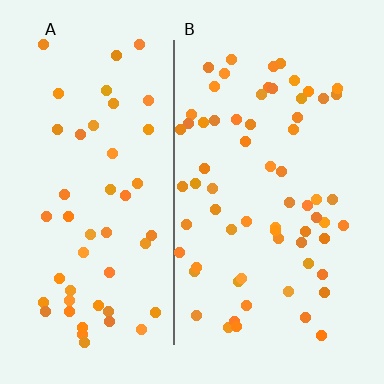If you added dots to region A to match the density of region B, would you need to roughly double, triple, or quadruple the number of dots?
Approximately double.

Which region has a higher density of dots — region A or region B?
B (the right).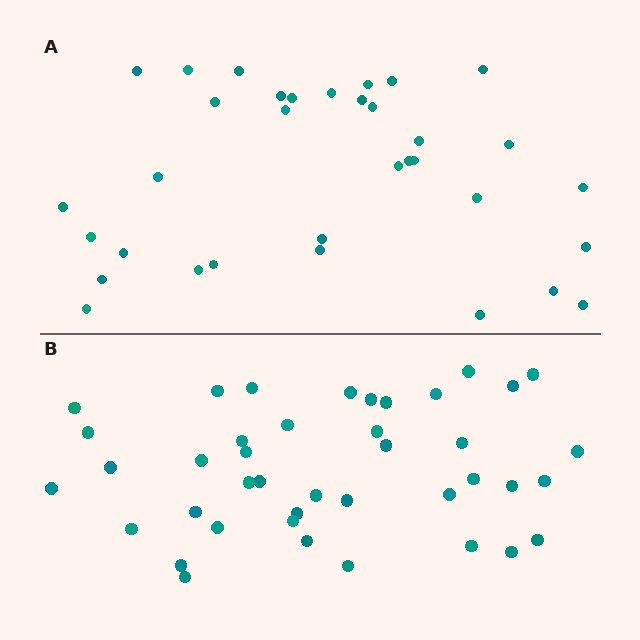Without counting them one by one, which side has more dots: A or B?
Region B (the bottom region) has more dots.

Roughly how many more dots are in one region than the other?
Region B has roughly 8 or so more dots than region A.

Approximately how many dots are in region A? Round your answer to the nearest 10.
About 30 dots. (The exact count is 34, which rounds to 30.)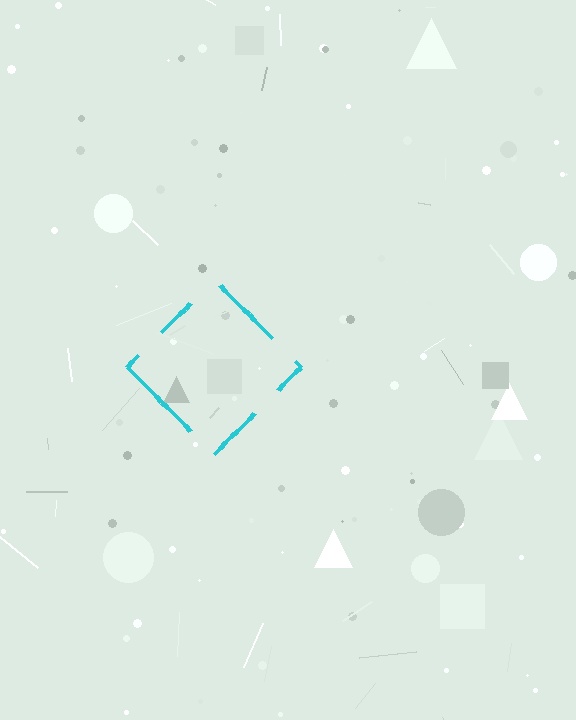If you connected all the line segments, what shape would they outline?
They would outline a diamond.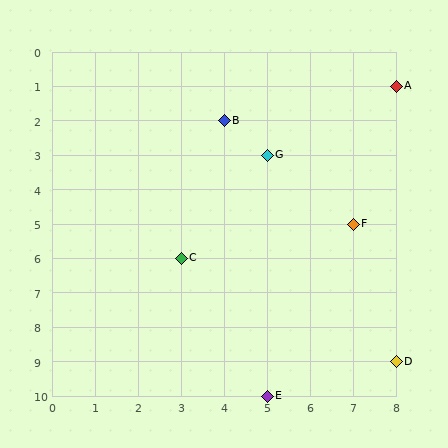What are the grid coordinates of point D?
Point D is at grid coordinates (8, 9).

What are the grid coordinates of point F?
Point F is at grid coordinates (7, 5).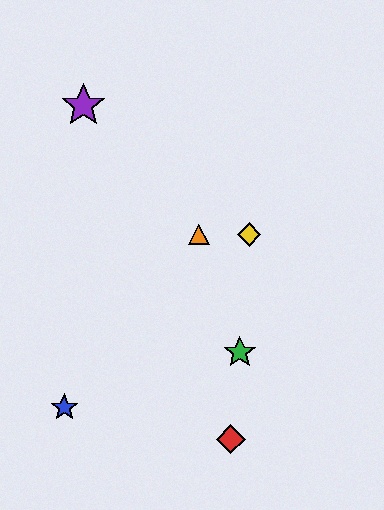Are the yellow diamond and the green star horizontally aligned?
No, the yellow diamond is at y≈235 and the green star is at y≈353.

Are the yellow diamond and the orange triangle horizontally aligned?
Yes, both are at y≈235.